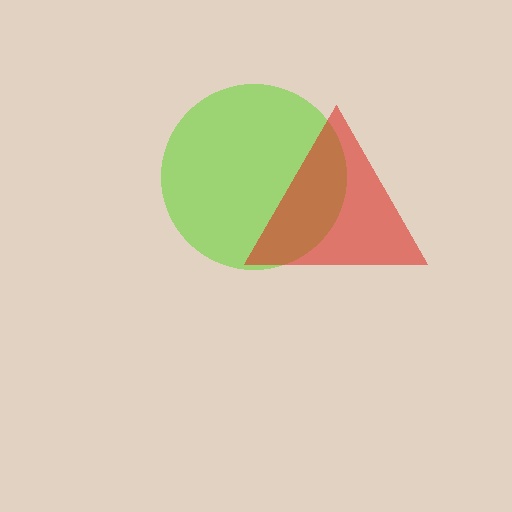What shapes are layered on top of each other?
The layered shapes are: a lime circle, a red triangle.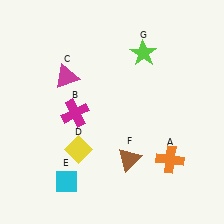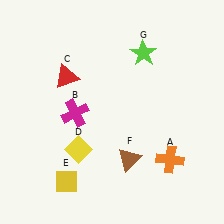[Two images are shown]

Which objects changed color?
C changed from magenta to red. E changed from cyan to yellow.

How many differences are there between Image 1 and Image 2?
There are 2 differences between the two images.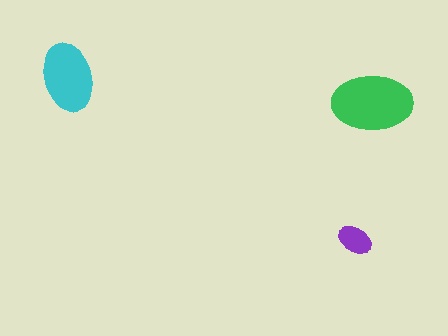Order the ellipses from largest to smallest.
the green one, the cyan one, the purple one.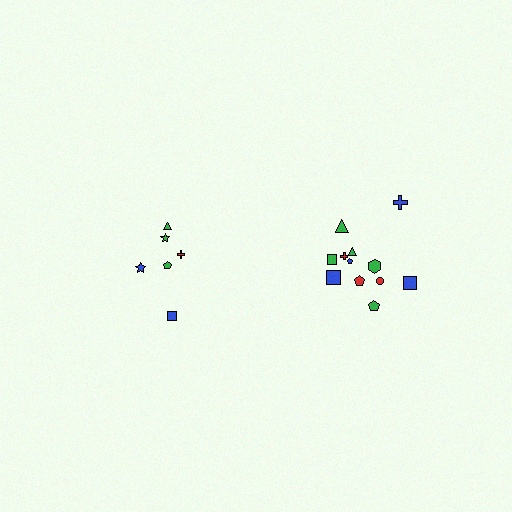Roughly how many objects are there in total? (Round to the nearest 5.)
Roughly 20 objects in total.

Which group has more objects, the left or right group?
The right group.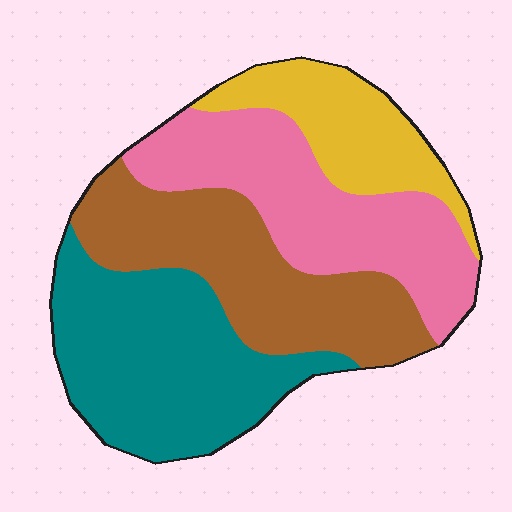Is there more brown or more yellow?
Brown.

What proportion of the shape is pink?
Pink takes up between a quarter and a half of the shape.